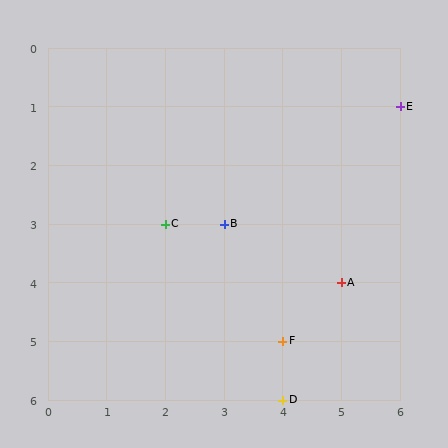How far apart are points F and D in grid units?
Points F and D are 1 row apart.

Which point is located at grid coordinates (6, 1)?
Point E is at (6, 1).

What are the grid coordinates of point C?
Point C is at grid coordinates (2, 3).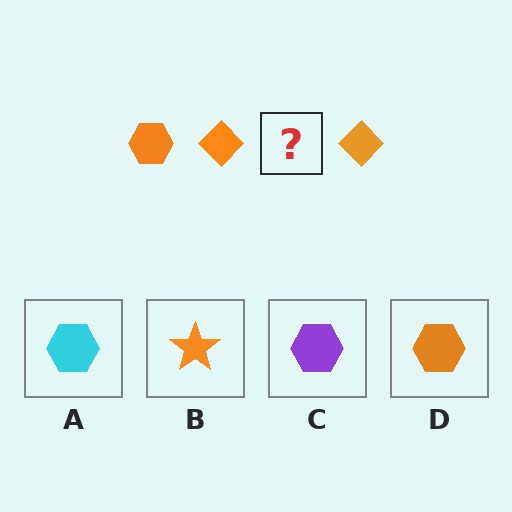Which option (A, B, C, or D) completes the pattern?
D.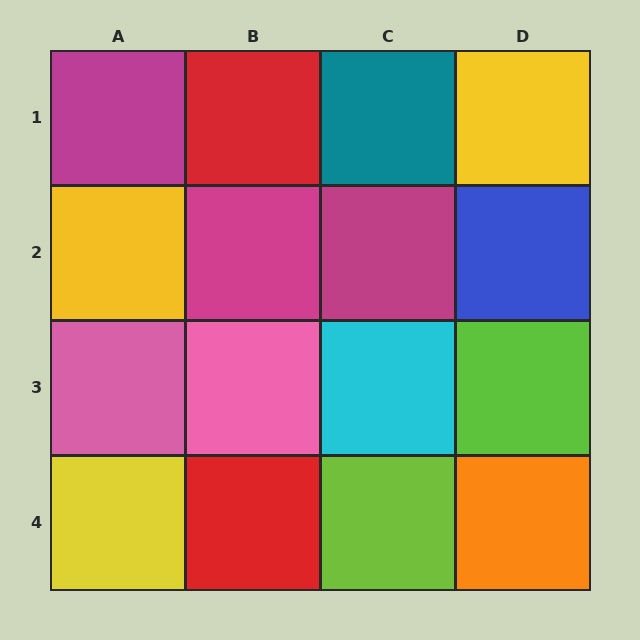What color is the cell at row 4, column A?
Yellow.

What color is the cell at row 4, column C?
Lime.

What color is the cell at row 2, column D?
Blue.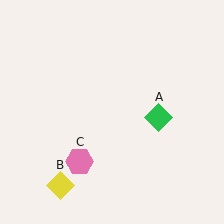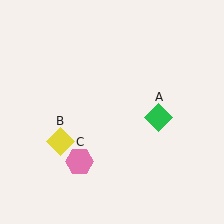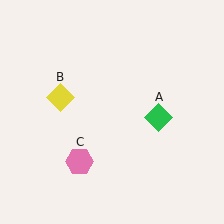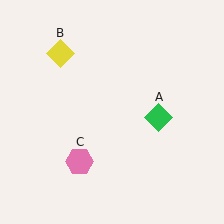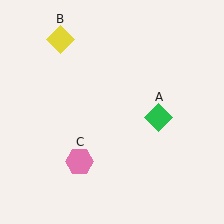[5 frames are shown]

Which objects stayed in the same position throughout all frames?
Green diamond (object A) and pink hexagon (object C) remained stationary.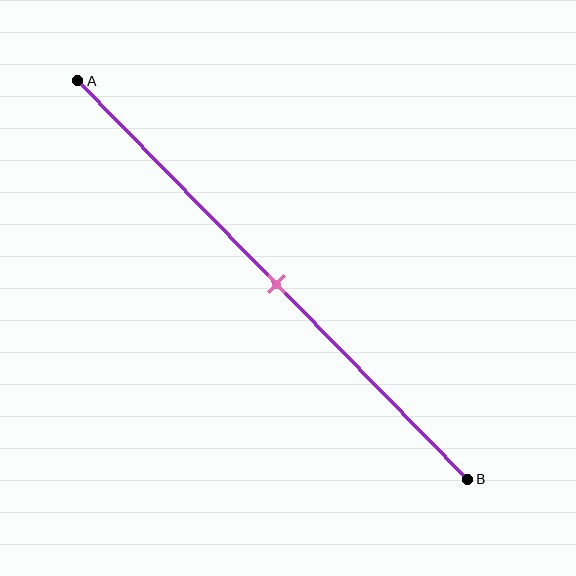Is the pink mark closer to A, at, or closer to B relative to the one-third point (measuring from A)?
The pink mark is closer to point B than the one-third point of segment AB.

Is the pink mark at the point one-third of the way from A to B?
No, the mark is at about 50% from A, not at the 33% one-third point.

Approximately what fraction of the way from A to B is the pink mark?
The pink mark is approximately 50% of the way from A to B.